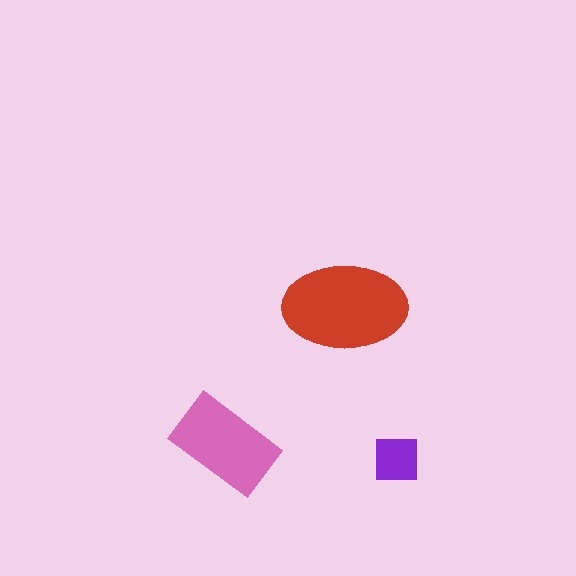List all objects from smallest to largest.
The purple square, the pink rectangle, the red ellipse.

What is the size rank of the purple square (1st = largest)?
3rd.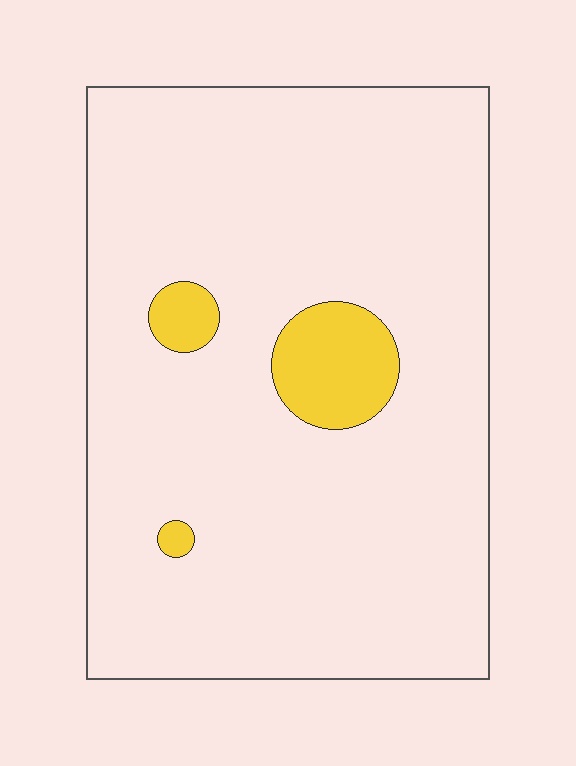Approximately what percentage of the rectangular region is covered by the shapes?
Approximately 10%.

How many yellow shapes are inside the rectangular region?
3.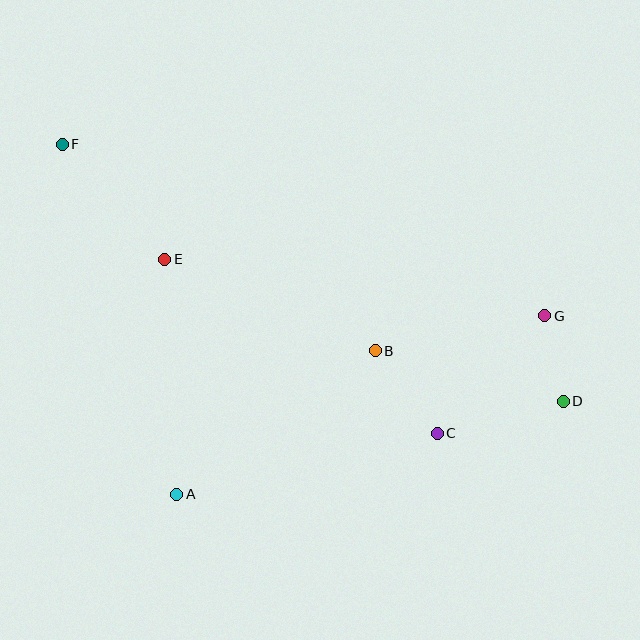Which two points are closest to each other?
Points D and G are closest to each other.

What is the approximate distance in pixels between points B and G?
The distance between B and G is approximately 173 pixels.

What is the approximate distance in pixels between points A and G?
The distance between A and G is approximately 409 pixels.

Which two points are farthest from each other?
Points D and F are farthest from each other.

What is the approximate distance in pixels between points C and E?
The distance between C and E is approximately 323 pixels.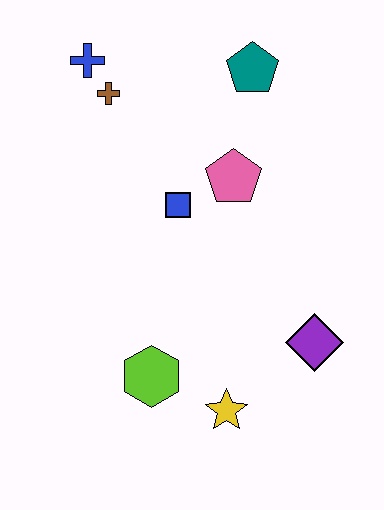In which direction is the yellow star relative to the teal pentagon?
The yellow star is below the teal pentagon.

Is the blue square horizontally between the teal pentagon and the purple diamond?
No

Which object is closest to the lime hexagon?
The yellow star is closest to the lime hexagon.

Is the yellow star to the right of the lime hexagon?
Yes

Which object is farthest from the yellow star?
The blue cross is farthest from the yellow star.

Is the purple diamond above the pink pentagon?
No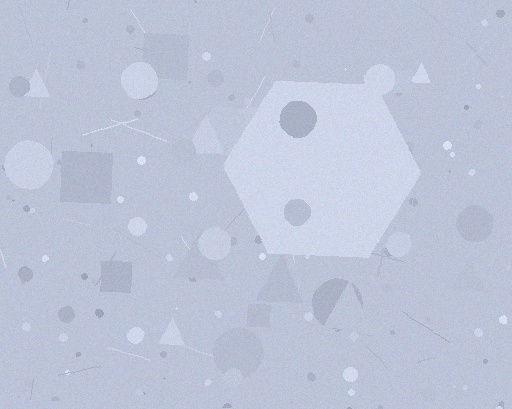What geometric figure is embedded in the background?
A hexagon is embedded in the background.